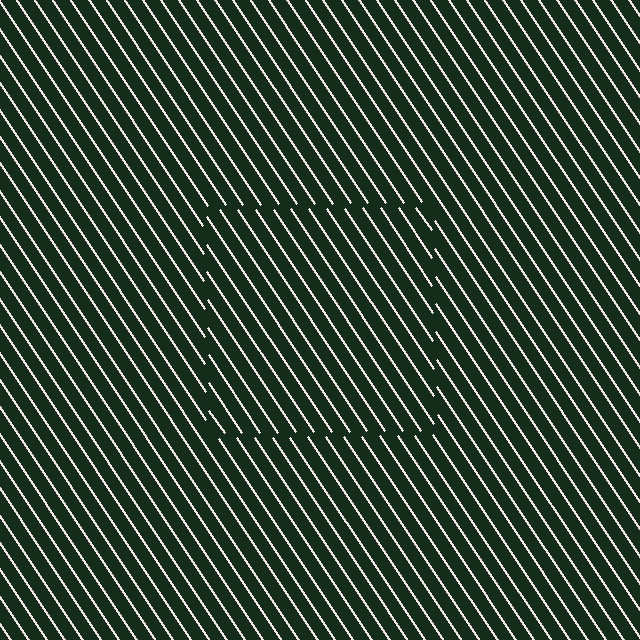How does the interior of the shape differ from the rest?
The interior of the shape contains the same grating, shifted by half a period — the contour is defined by the phase discontinuity where line-ends from the inner and outer gratings abut.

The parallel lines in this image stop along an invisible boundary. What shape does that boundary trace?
An illusory square. The interior of the shape contains the same grating, shifted by half a period — the contour is defined by the phase discontinuity where line-ends from the inner and outer gratings abut.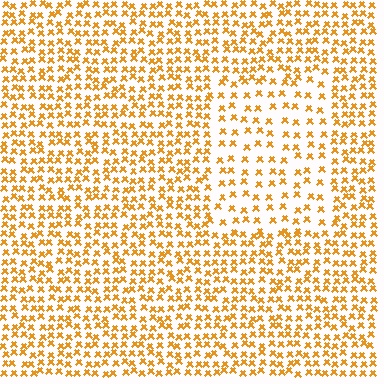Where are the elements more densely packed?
The elements are more densely packed outside the rectangle boundary.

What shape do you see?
I see a rectangle.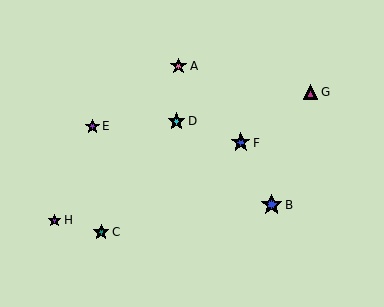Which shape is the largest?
The blue star (labeled B) is the largest.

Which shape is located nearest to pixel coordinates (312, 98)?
The magenta triangle (labeled G) at (311, 92) is nearest to that location.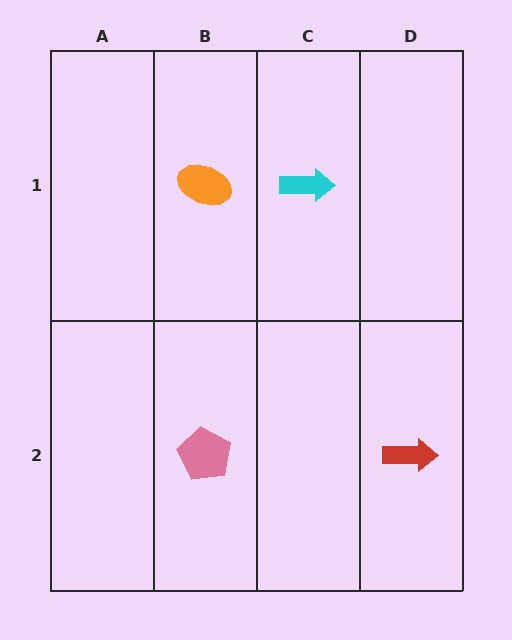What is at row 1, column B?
An orange ellipse.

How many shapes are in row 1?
2 shapes.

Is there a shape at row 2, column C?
No, that cell is empty.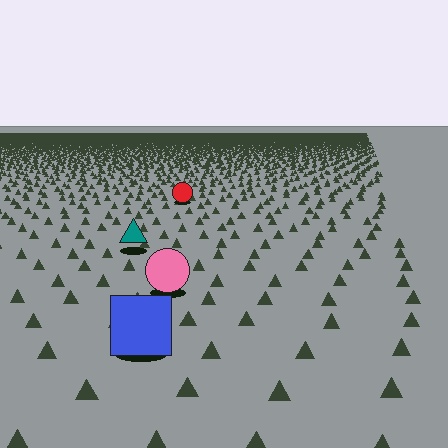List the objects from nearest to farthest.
From nearest to farthest: the blue square, the pink circle, the teal triangle, the red circle.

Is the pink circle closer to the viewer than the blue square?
No. The blue square is closer — you can tell from the texture gradient: the ground texture is coarser near it.